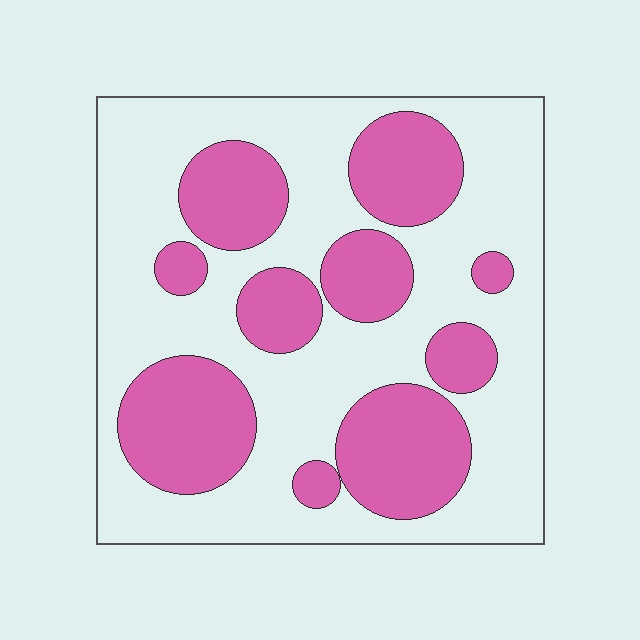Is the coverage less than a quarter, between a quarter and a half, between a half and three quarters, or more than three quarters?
Between a quarter and a half.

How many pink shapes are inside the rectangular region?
10.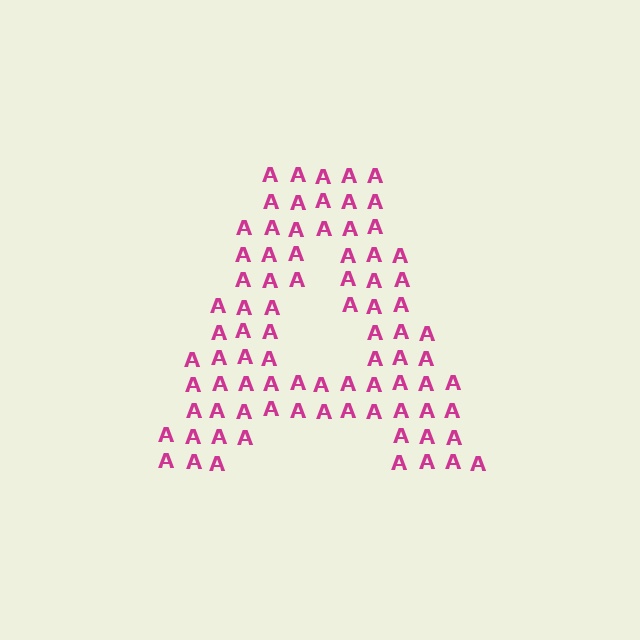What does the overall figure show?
The overall figure shows the letter A.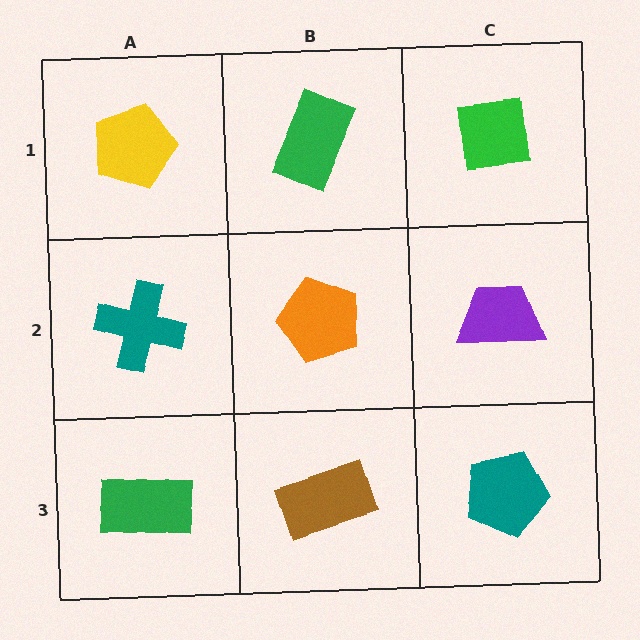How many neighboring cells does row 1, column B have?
3.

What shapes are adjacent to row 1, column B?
An orange pentagon (row 2, column B), a yellow pentagon (row 1, column A), a green square (row 1, column C).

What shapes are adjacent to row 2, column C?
A green square (row 1, column C), a teal pentagon (row 3, column C), an orange pentagon (row 2, column B).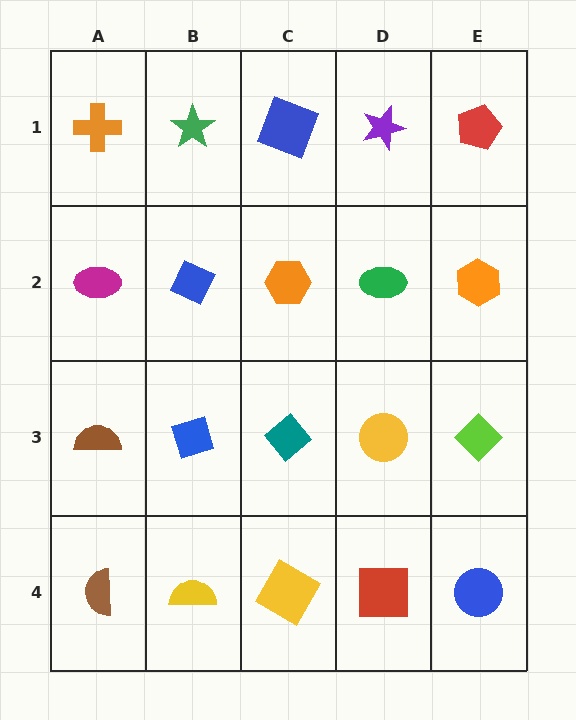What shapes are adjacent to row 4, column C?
A teal diamond (row 3, column C), a yellow semicircle (row 4, column B), a red square (row 4, column D).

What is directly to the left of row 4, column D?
A yellow diamond.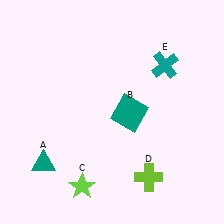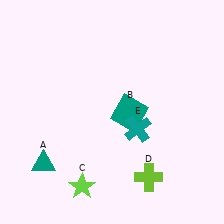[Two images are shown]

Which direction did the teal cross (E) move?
The teal cross (E) moved down.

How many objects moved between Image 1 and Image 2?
1 object moved between the two images.